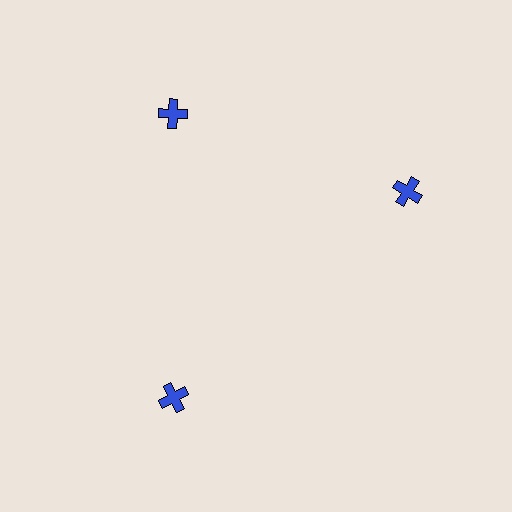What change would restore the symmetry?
The symmetry would be restored by rotating it back into even spacing with its neighbors so that all 3 crosses sit at equal angles and equal distance from the center.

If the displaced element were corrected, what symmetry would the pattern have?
It would have 3-fold rotational symmetry — the pattern would map onto itself every 120 degrees.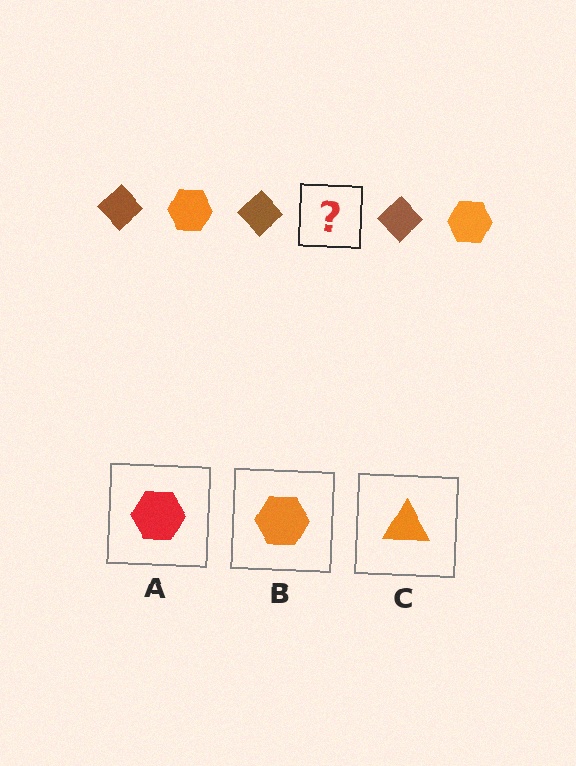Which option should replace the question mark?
Option B.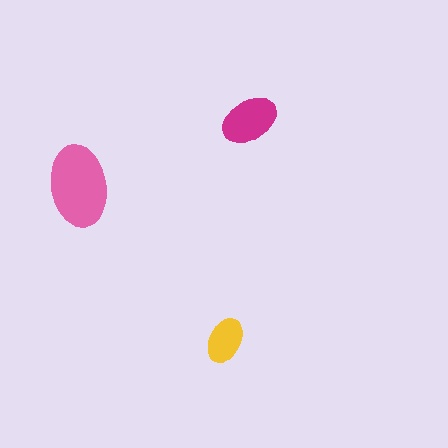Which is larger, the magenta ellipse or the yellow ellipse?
The magenta one.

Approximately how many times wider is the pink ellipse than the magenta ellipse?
About 1.5 times wider.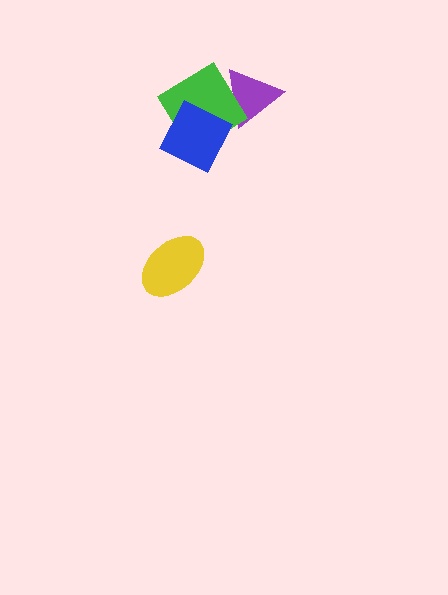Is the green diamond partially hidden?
Yes, it is partially covered by another shape.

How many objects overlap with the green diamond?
2 objects overlap with the green diamond.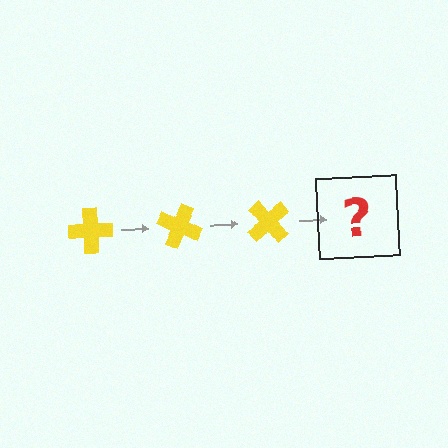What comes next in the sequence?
The next element should be a yellow cross rotated 75 degrees.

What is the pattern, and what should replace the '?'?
The pattern is that the cross rotates 25 degrees each step. The '?' should be a yellow cross rotated 75 degrees.